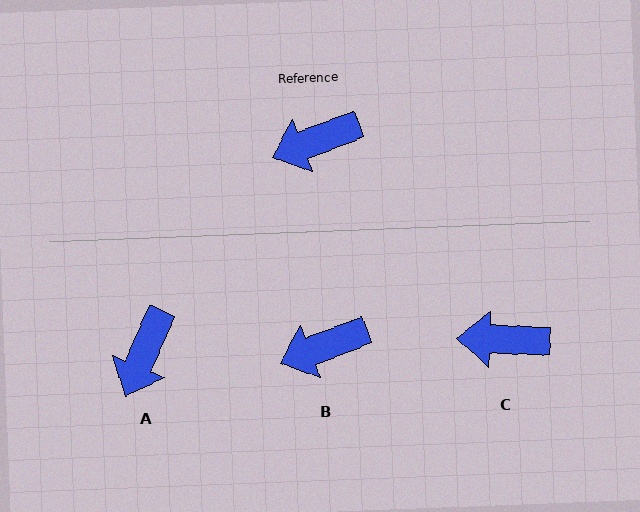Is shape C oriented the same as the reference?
No, it is off by about 23 degrees.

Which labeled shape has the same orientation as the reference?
B.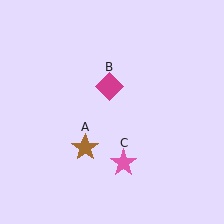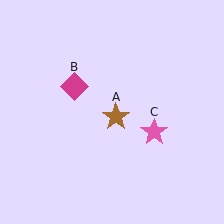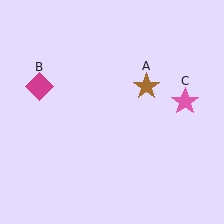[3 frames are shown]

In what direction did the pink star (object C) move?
The pink star (object C) moved up and to the right.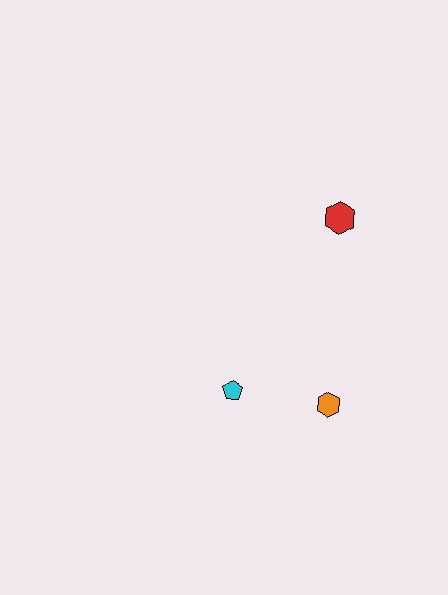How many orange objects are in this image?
There is 1 orange object.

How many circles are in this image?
There are no circles.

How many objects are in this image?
There are 3 objects.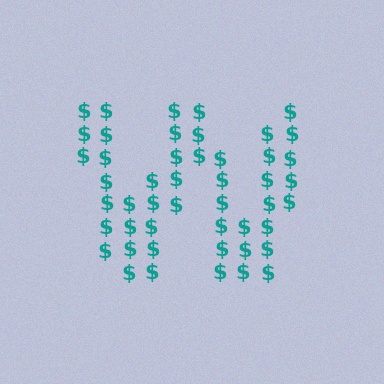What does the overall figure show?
The overall figure shows the letter W.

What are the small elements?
The small elements are dollar signs.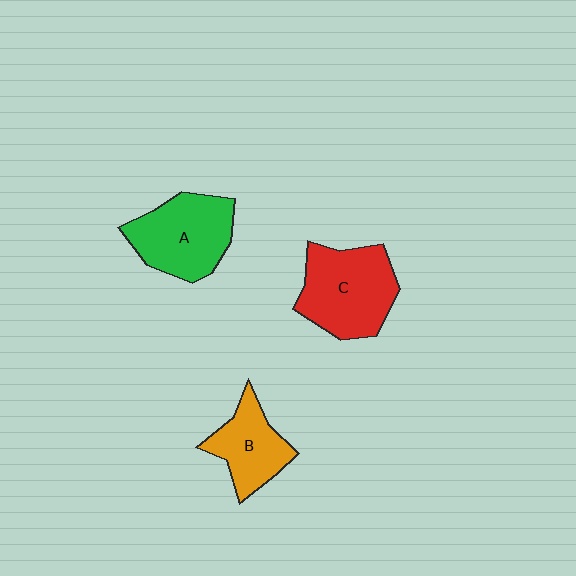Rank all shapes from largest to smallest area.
From largest to smallest: C (red), A (green), B (orange).